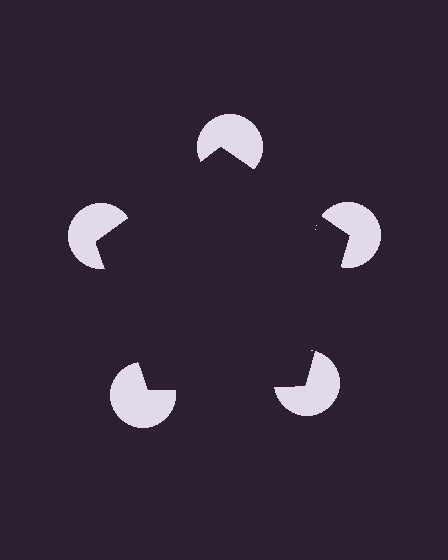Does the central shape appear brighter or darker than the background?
It typically appears slightly darker than the background, even though no actual brightness change is drawn.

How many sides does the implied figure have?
5 sides.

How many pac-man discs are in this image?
There are 5 — one at each vertex of the illusory pentagon.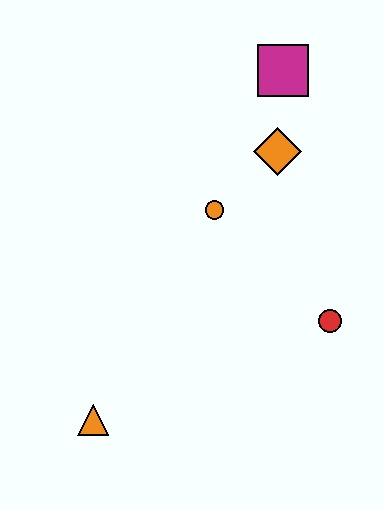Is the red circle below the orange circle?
Yes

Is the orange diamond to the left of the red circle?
Yes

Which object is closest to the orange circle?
The orange diamond is closest to the orange circle.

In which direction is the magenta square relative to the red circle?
The magenta square is above the red circle.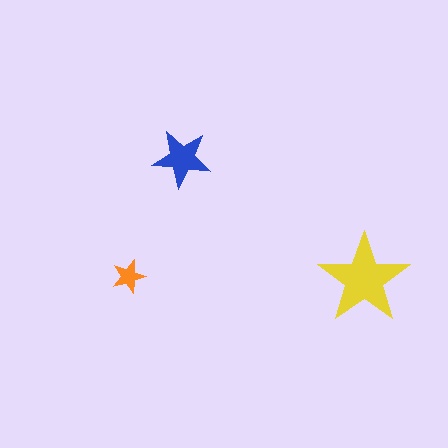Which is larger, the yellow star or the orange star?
The yellow one.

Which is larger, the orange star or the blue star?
The blue one.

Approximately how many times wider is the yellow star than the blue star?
About 1.5 times wider.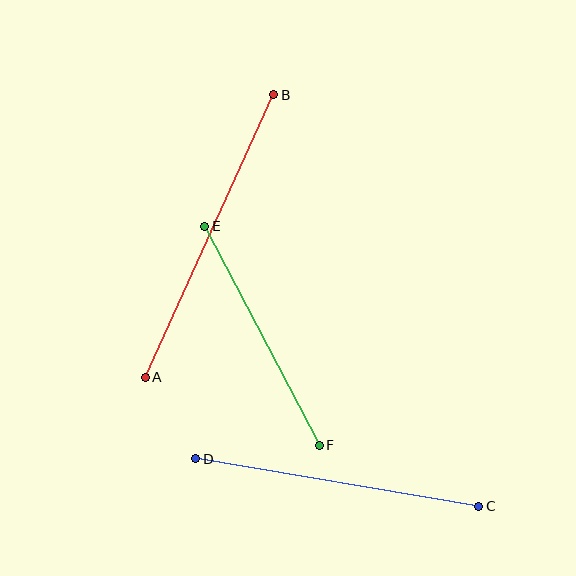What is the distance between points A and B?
The distance is approximately 310 pixels.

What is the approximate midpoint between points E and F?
The midpoint is at approximately (262, 336) pixels.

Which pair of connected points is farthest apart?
Points A and B are farthest apart.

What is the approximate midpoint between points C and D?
The midpoint is at approximately (337, 482) pixels.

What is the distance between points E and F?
The distance is approximately 247 pixels.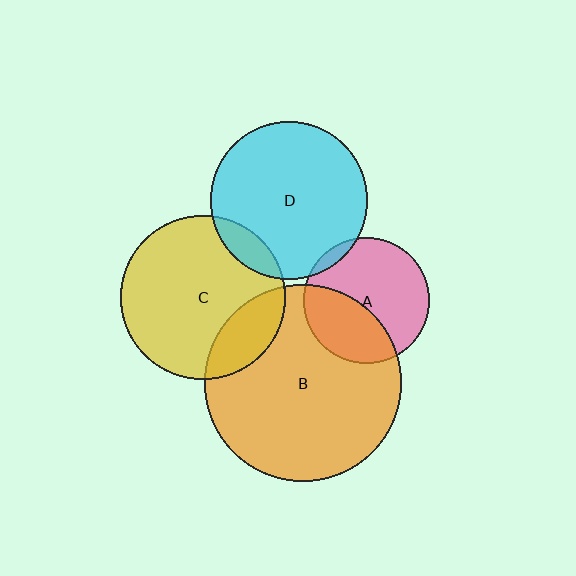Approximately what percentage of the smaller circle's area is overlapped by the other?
Approximately 40%.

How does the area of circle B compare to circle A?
Approximately 2.4 times.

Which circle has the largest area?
Circle B (orange).